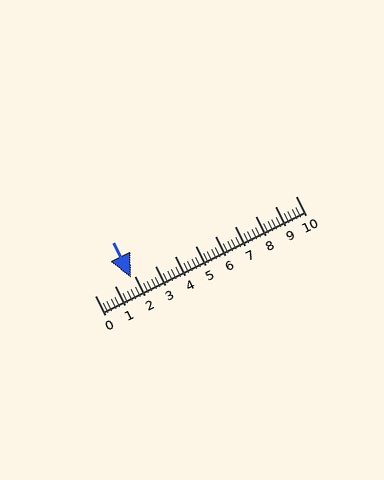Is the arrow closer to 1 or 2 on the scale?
The arrow is closer to 2.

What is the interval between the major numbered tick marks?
The major tick marks are spaced 1 units apart.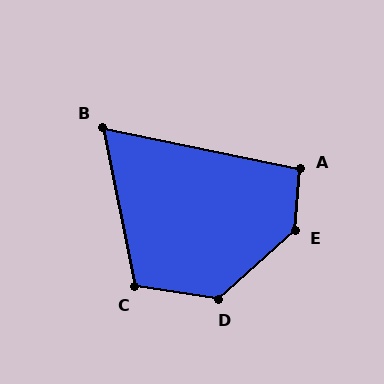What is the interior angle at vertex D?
Approximately 130 degrees (obtuse).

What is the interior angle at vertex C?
Approximately 110 degrees (obtuse).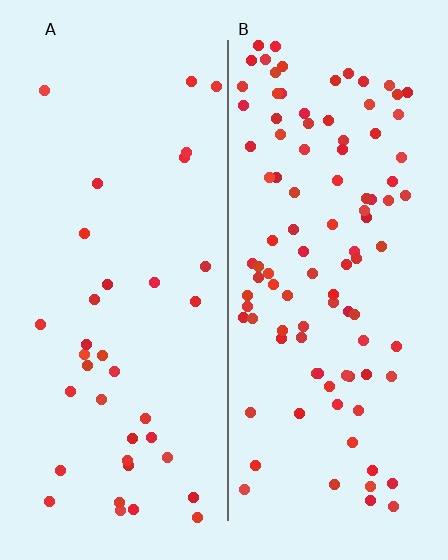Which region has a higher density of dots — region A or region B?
B (the right).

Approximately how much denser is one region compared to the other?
Approximately 2.8× — region B over region A.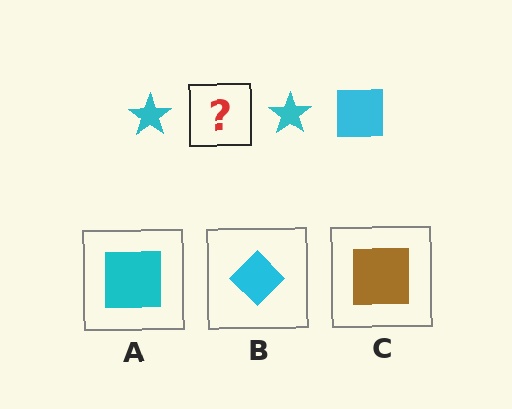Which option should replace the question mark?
Option A.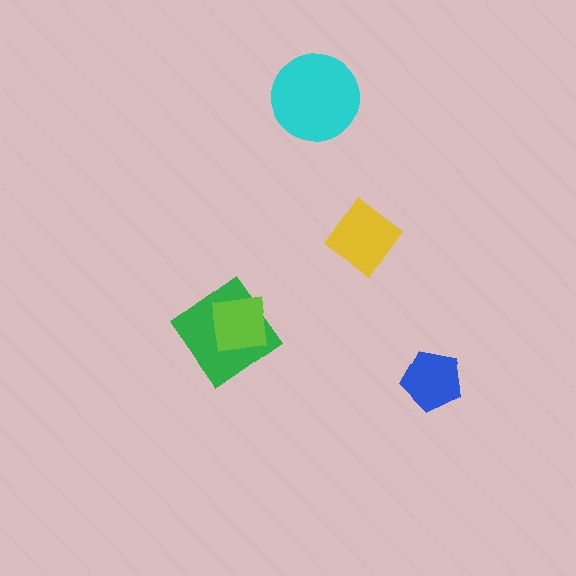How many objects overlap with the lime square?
1 object overlaps with the lime square.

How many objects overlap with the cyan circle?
0 objects overlap with the cyan circle.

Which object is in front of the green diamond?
The lime square is in front of the green diamond.